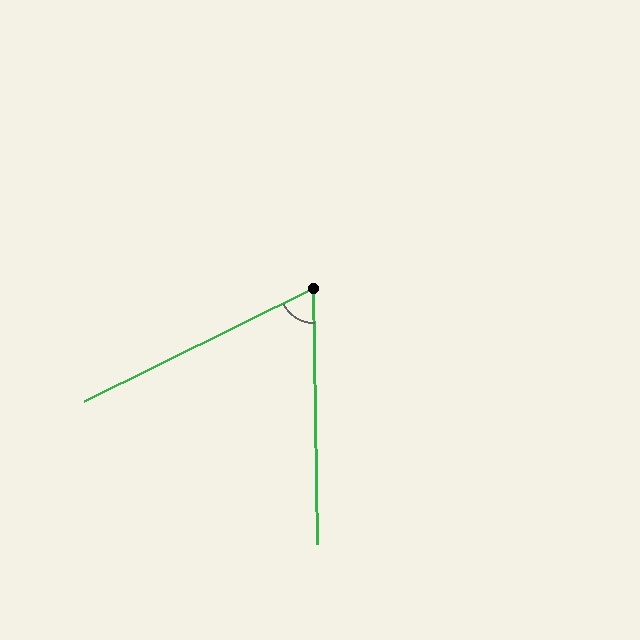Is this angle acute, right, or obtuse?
It is acute.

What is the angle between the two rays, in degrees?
Approximately 65 degrees.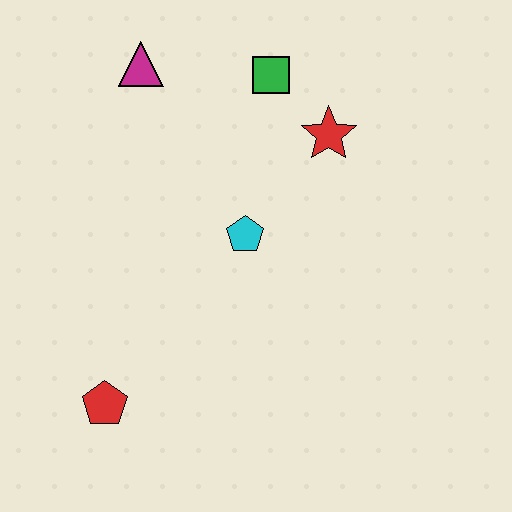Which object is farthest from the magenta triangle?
The red pentagon is farthest from the magenta triangle.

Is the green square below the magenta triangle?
Yes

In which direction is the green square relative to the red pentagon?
The green square is above the red pentagon.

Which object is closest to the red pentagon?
The cyan pentagon is closest to the red pentagon.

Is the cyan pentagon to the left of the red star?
Yes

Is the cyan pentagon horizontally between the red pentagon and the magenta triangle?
No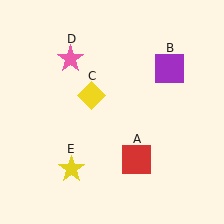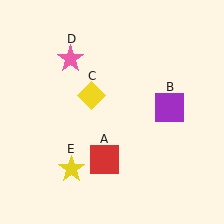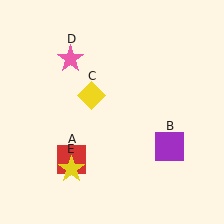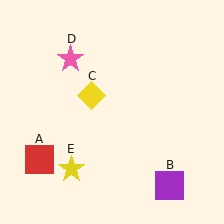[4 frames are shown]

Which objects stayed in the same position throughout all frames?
Yellow diamond (object C) and pink star (object D) and yellow star (object E) remained stationary.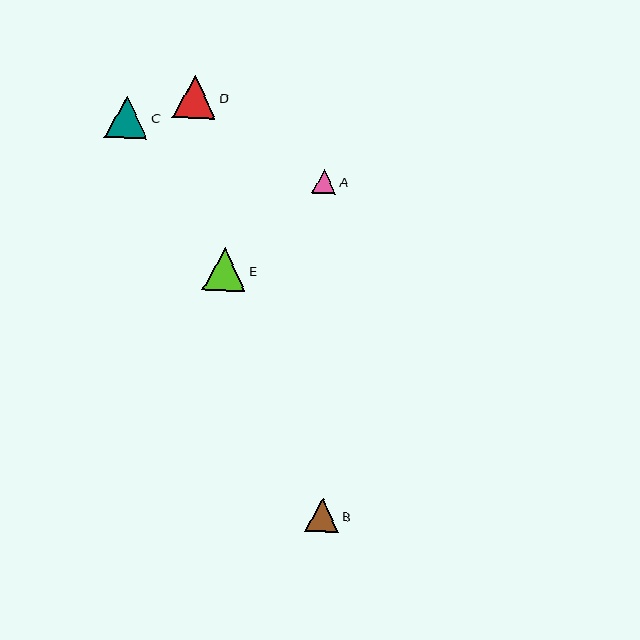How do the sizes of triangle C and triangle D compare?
Triangle C and triangle D are approximately the same size.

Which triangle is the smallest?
Triangle A is the smallest with a size of approximately 24 pixels.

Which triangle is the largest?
Triangle E is the largest with a size of approximately 43 pixels.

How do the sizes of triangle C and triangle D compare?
Triangle C and triangle D are approximately the same size.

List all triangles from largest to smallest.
From largest to smallest: E, C, D, B, A.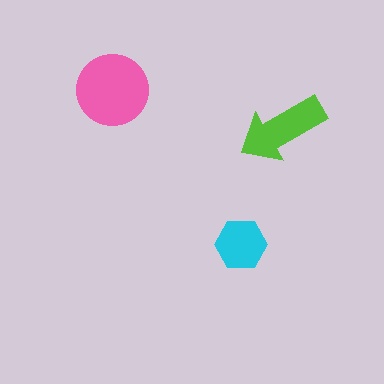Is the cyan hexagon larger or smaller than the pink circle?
Smaller.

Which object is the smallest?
The cyan hexagon.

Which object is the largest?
The pink circle.